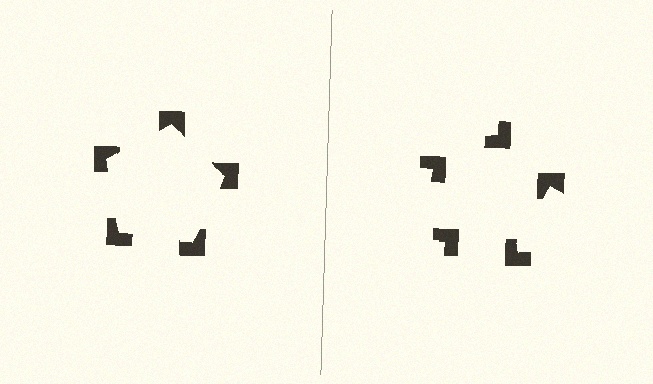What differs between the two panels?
The notched squares are positioned identically on both sides; only the wedge orientations differ. On the left they align to a pentagon; on the right they are misaligned.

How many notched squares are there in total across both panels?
10 — 5 on each side.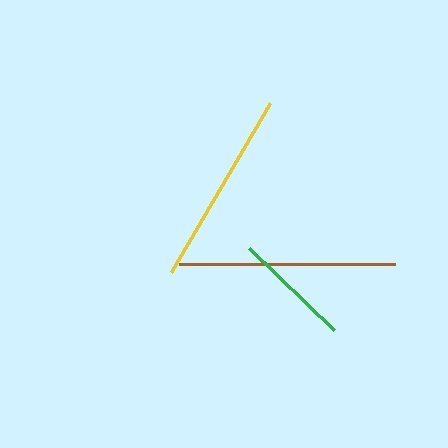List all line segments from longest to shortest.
From longest to shortest: brown, yellow, green.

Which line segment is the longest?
The brown line is the longest at approximately 216 pixels.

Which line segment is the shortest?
The green line is the shortest at approximately 118 pixels.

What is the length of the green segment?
The green segment is approximately 118 pixels long.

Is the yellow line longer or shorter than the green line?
The yellow line is longer than the green line.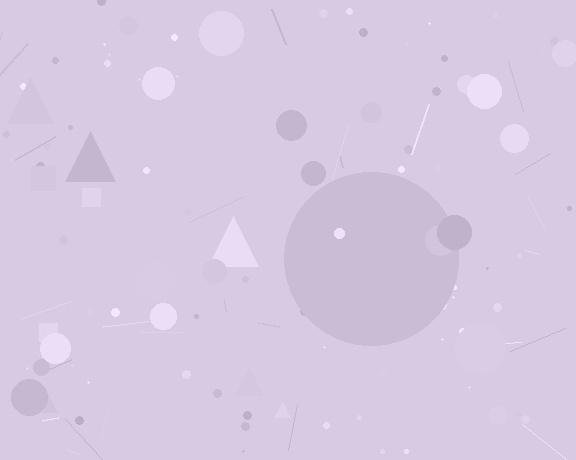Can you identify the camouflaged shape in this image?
The camouflaged shape is a circle.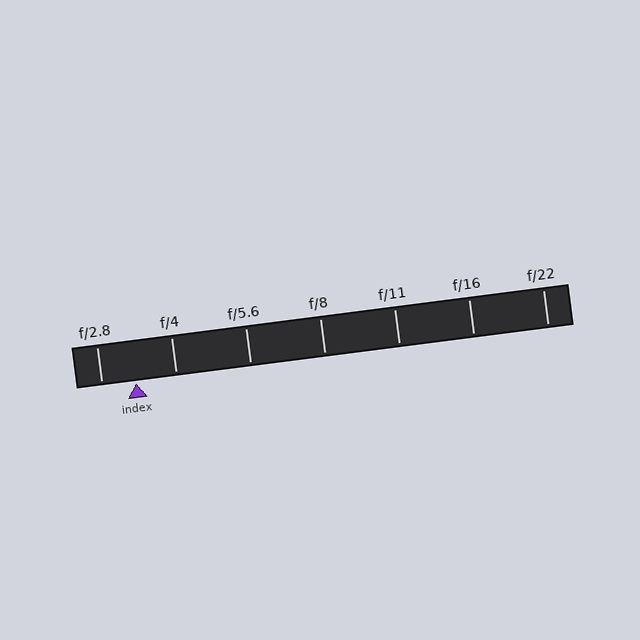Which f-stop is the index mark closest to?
The index mark is closest to f/2.8.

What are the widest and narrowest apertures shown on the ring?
The widest aperture shown is f/2.8 and the narrowest is f/22.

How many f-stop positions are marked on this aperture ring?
There are 7 f-stop positions marked.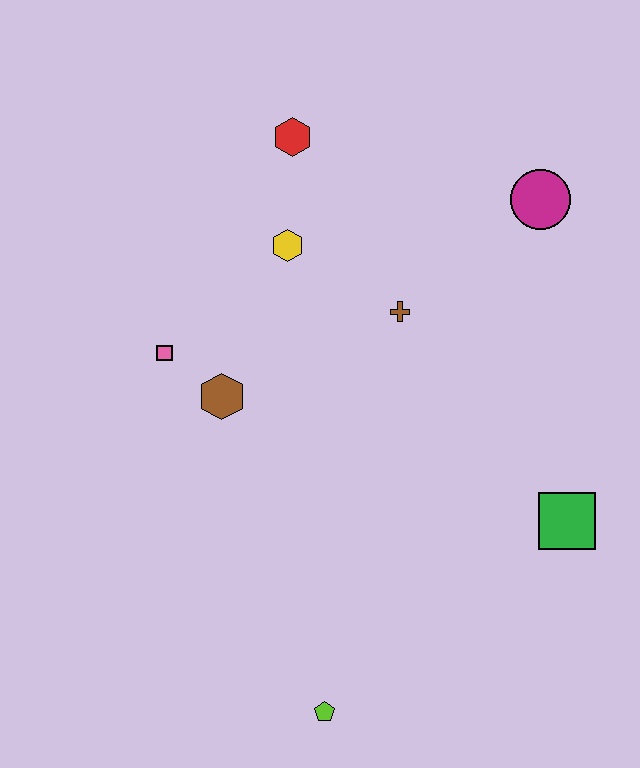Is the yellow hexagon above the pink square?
Yes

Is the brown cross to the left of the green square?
Yes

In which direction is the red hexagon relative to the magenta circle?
The red hexagon is to the left of the magenta circle.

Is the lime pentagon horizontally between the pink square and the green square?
Yes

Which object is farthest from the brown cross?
The lime pentagon is farthest from the brown cross.